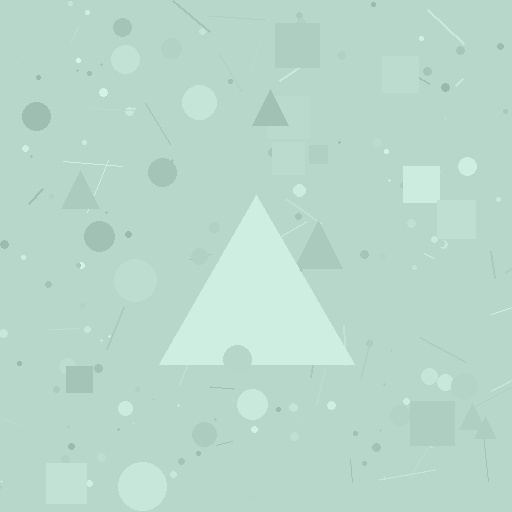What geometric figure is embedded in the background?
A triangle is embedded in the background.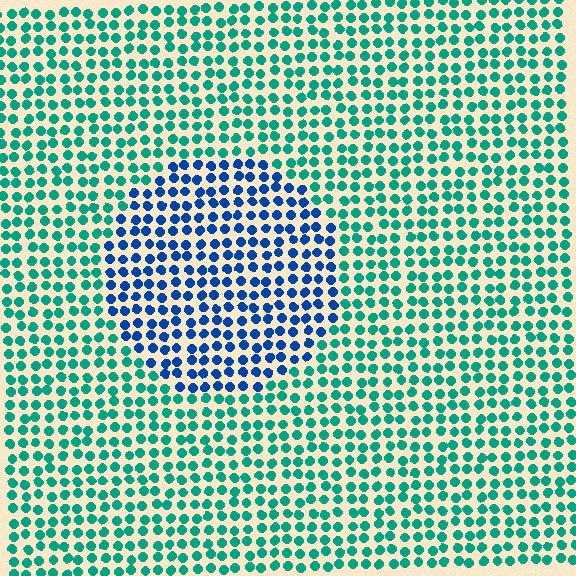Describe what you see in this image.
The image is filled with small teal elements in a uniform arrangement. A circle-shaped region is visible where the elements are tinted to a slightly different hue, forming a subtle color boundary.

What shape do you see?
I see a circle.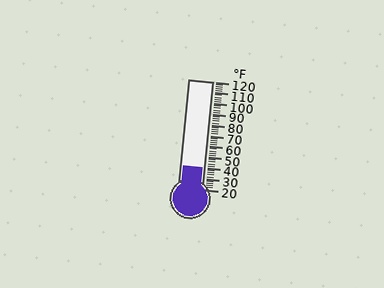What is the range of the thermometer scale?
The thermometer scale ranges from 20°F to 120°F.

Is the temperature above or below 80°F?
The temperature is below 80°F.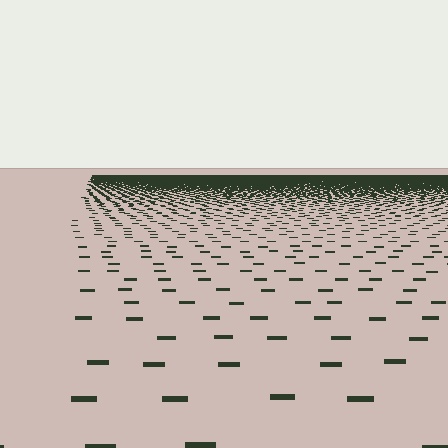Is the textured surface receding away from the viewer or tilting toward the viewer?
The surface is receding away from the viewer. Texture elements get smaller and denser toward the top.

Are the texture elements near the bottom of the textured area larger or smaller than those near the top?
Larger. Near the bottom, elements are closer to the viewer and appear at a bigger on-screen size.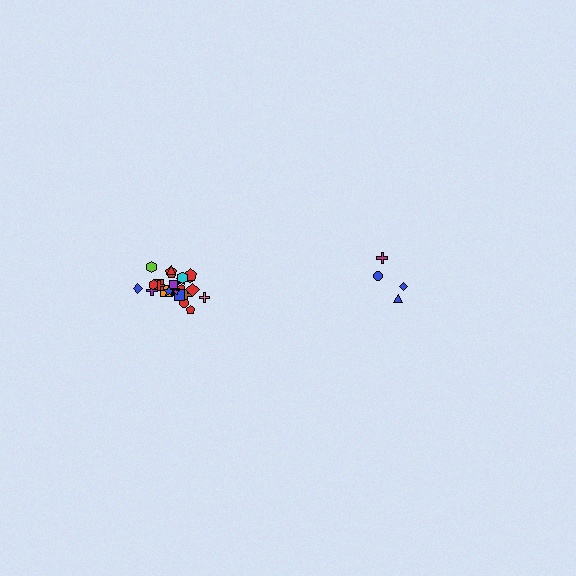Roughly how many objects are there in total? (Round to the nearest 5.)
Roughly 30 objects in total.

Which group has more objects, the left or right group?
The left group.